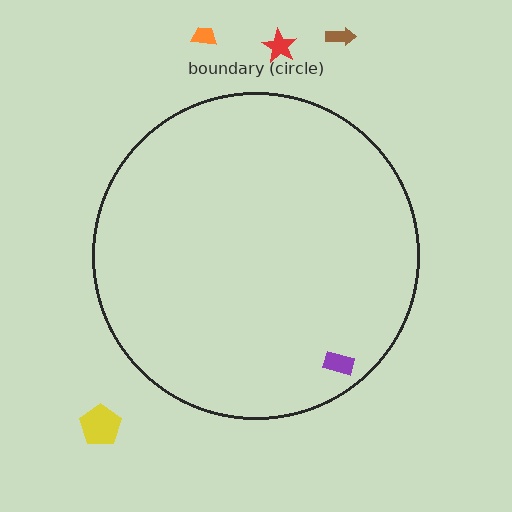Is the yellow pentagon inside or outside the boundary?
Outside.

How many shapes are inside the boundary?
1 inside, 4 outside.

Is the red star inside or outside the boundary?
Outside.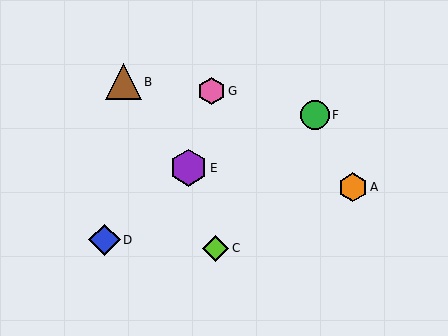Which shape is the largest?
The purple hexagon (labeled E) is the largest.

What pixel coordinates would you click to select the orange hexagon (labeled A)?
Click at (353, 187) to select the orange hexagon A.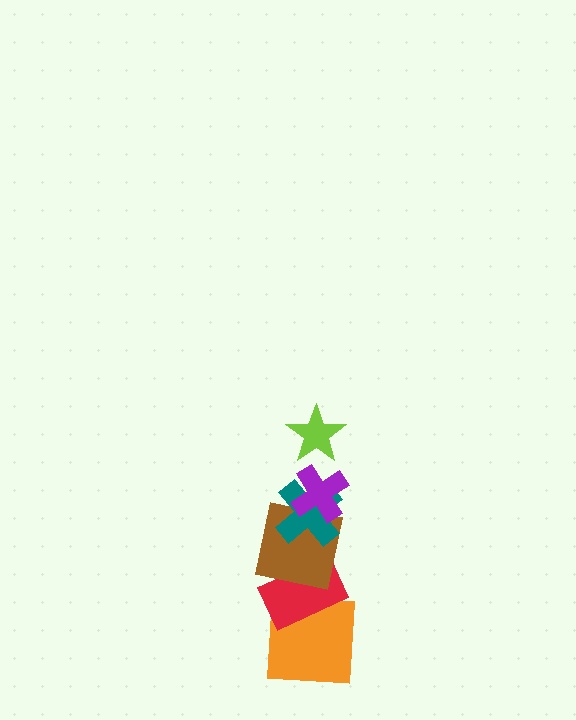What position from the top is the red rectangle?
The red rectangle is 5th from the top.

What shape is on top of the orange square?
The red rectangle is on top of the orange square.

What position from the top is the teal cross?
The teal cross is 3rd from the top.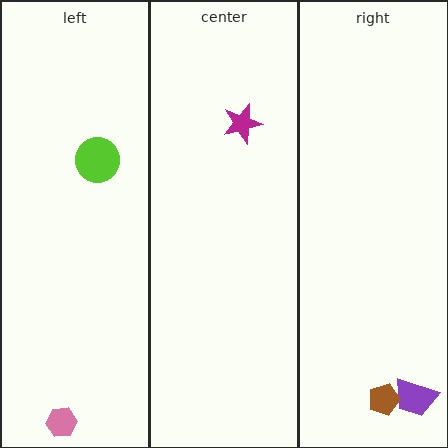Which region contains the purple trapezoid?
The right region.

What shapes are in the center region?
The magenta star.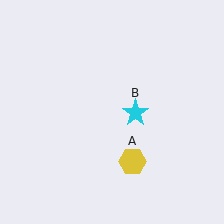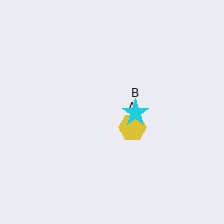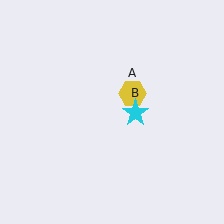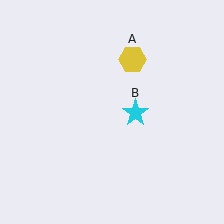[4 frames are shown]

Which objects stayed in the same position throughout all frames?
Cyan star (object B) remained stationary.